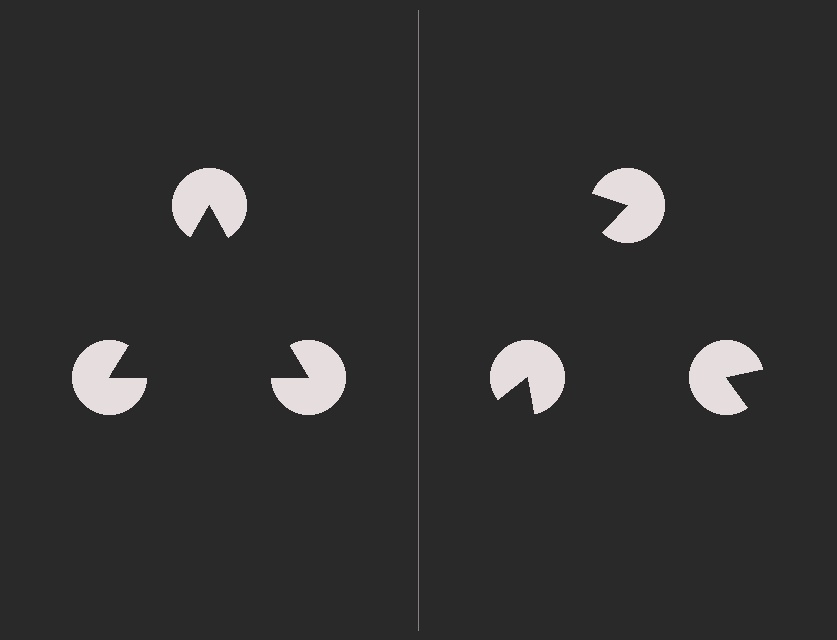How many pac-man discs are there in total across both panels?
6 — 3 on each side.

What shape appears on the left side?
An illusory triangle.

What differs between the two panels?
The pac-man discs are positioned identically on both sides; only the wedge orientations differ. On the left they align to a triangle; on the right they are misaligned.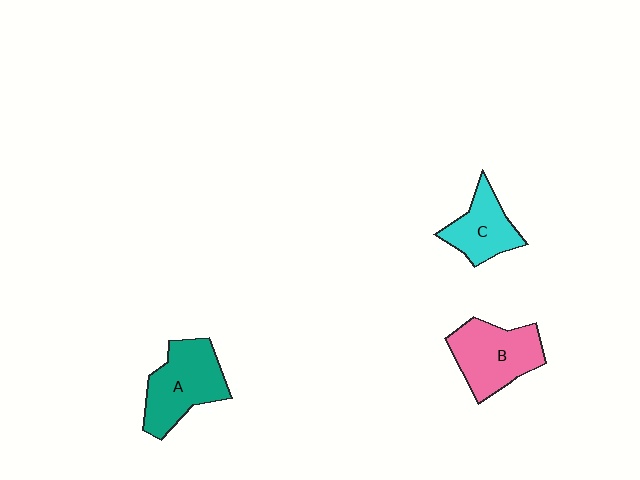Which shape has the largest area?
Shape A (teal).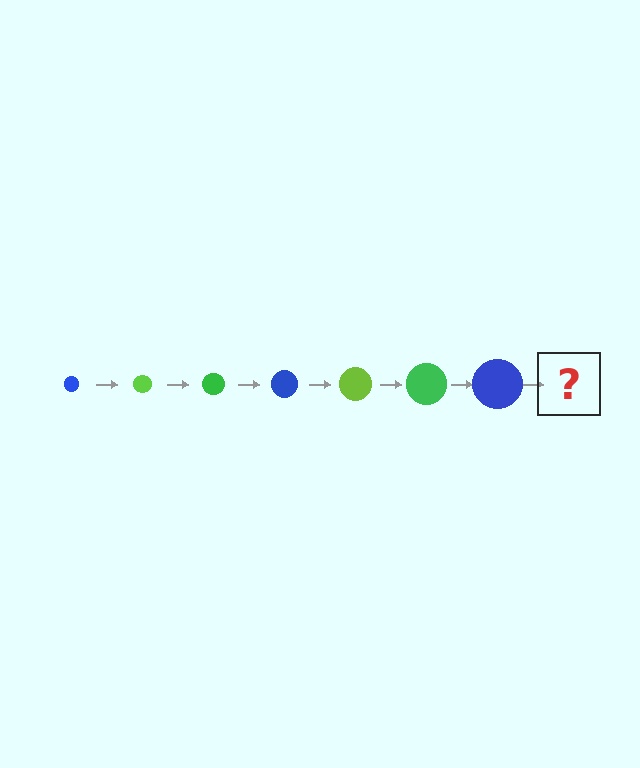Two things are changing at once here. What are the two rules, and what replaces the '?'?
The two rules are that the circle grows larger each step and the color cycles through blue, lime, and green. The '?' should be a lime circle, larger than the previous one.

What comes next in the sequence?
The next element should be a lime circle, larger than the previous one.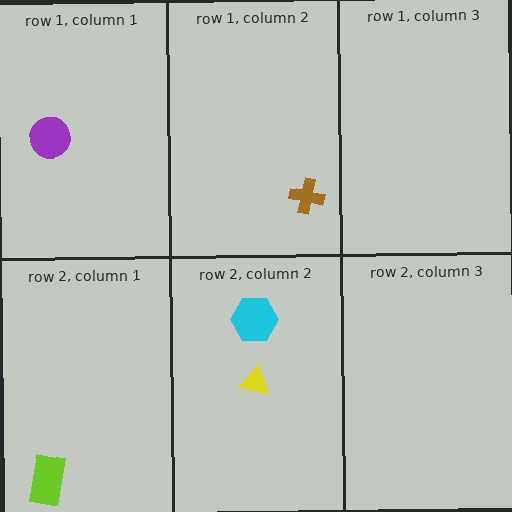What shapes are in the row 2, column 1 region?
The lime rectangle.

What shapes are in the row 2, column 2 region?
The cyan hexagon, the yellow triangle.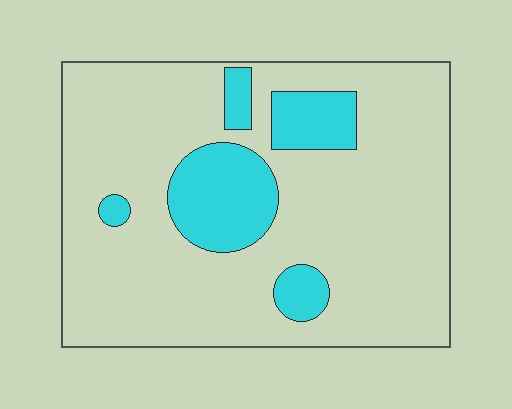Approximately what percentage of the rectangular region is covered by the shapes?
Approximately 20%.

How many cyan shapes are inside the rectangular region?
5.